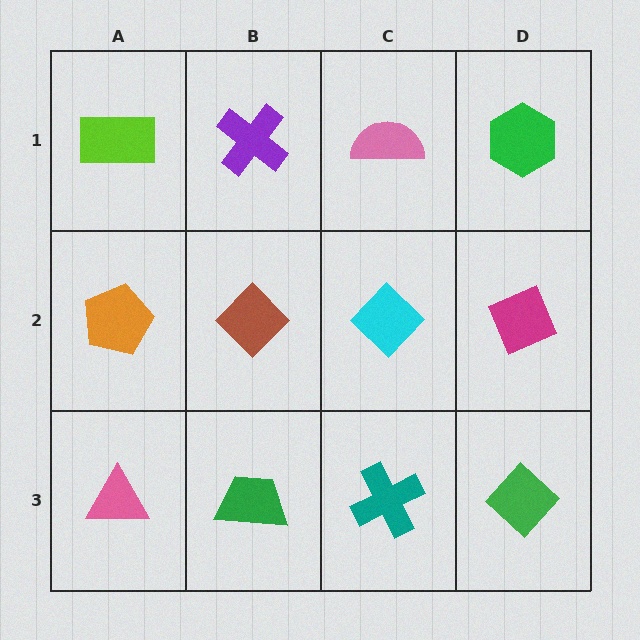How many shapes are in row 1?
4 shapes.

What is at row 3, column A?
A pink triangle.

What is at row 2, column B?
A brown diamond.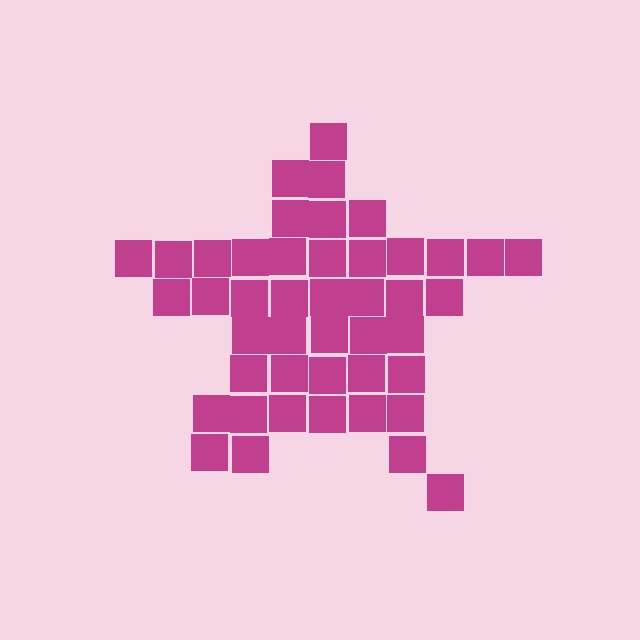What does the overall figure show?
The overall figure shows a star.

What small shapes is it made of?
It is made of small squares.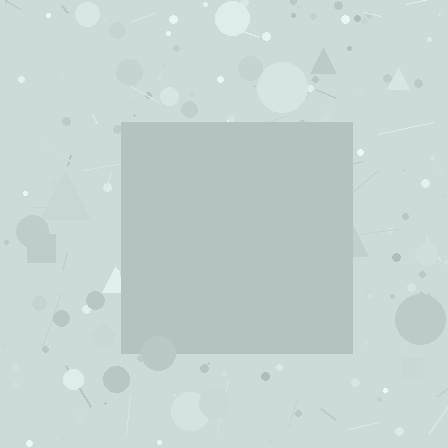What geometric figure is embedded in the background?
A square is embedded in the background.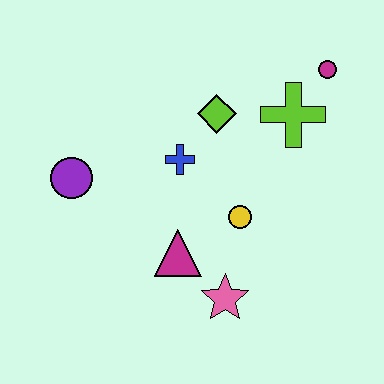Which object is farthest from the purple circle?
The magenta circle is farthest from the purple circle.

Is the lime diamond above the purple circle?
Yes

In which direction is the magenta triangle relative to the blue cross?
The magenta triangle is below the blue cross.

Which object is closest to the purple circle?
The blue cross is closest to the purple circle.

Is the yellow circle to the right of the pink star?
Yes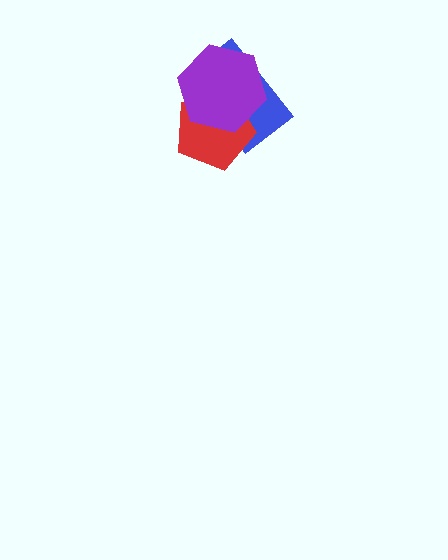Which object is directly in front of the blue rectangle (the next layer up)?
The red pentagon is directly in front of the blue rectangle.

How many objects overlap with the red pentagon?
2 objects overlap with the red pentagon.